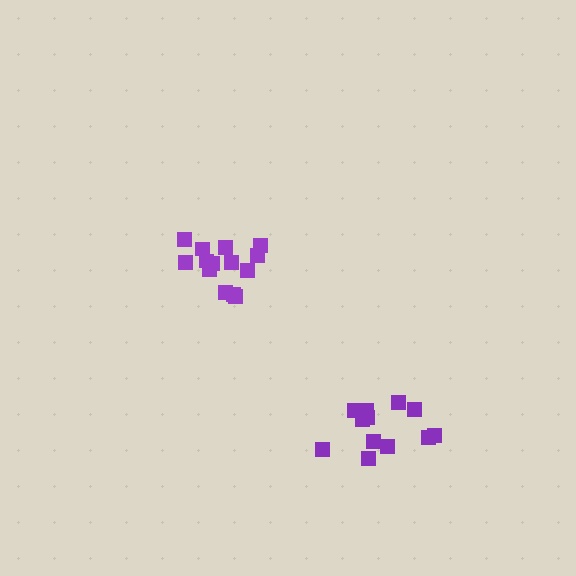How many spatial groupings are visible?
There are 2 spatial groupings.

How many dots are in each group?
Group 1: 13 dots, Group 2: 14 dots (27 total).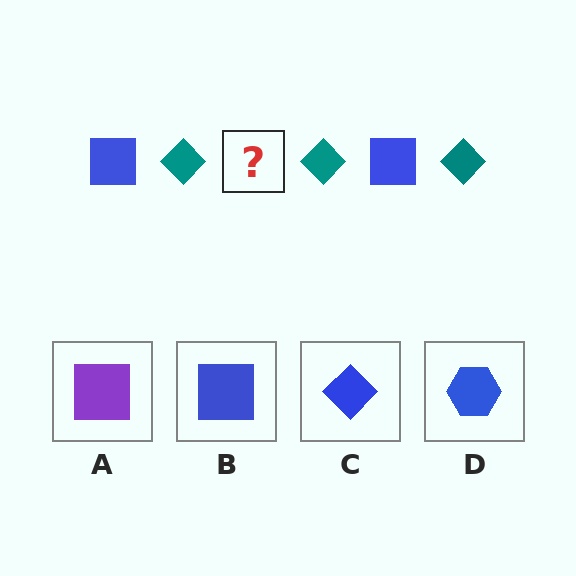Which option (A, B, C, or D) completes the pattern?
B.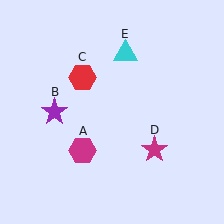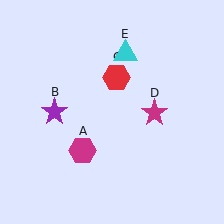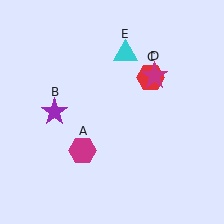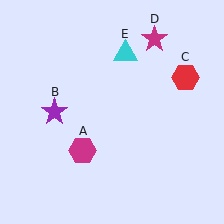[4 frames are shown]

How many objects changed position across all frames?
2 objects changed position: red hexagon (object C), magenta star (object D).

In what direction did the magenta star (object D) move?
The magenta star (object D) moved up.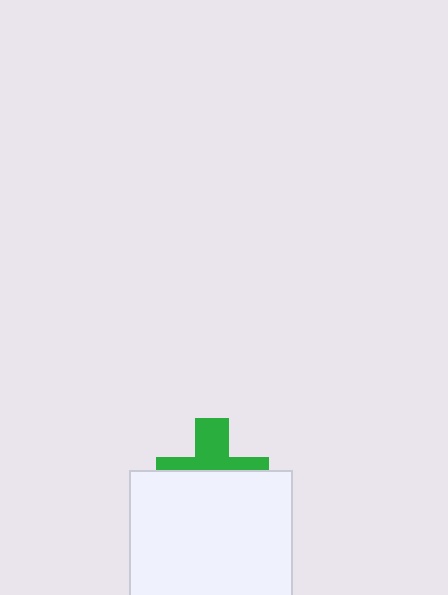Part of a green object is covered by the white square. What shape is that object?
It is a cross.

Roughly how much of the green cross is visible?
A small part of it is visible (roughly 41%).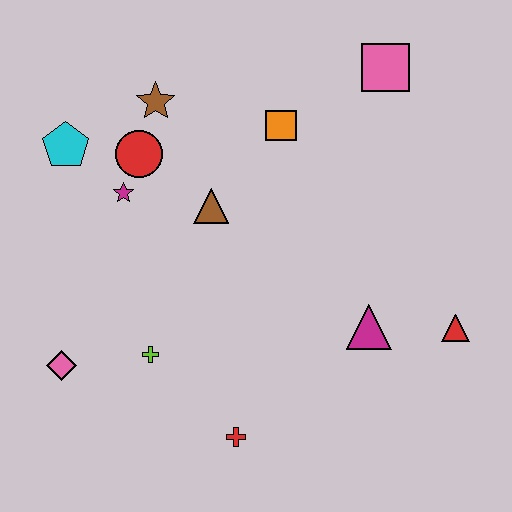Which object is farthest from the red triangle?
The cyan pentagon is farthest from the red triangle.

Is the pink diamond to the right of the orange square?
No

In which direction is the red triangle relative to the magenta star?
The red triangle is to the right of the magenta star.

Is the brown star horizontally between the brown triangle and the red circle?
Yes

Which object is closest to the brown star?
The red circle is closest to the brown star.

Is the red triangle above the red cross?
Yes